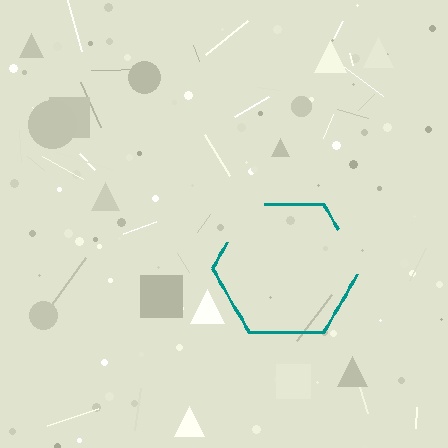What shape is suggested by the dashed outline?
The dashed outline suggests a hexagon.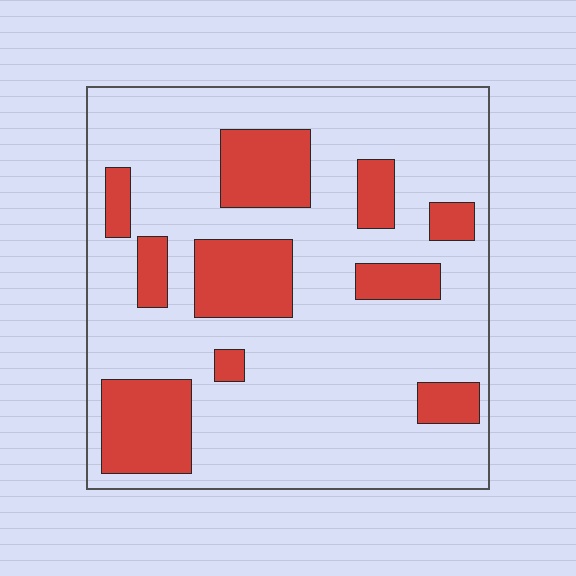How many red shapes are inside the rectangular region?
10.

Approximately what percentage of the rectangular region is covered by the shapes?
Approximately 25%.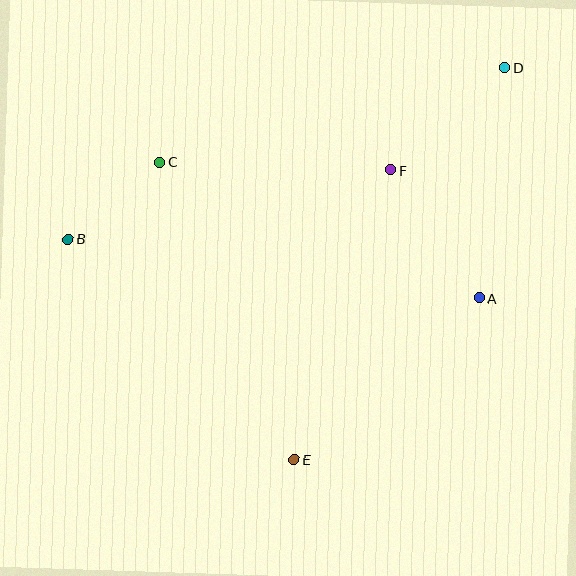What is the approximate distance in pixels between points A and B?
The distance between A and B is approximately 415 pixels.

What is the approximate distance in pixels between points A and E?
The distance between A and E is approximately 246 pixels.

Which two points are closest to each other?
Points B and C are closest to each other.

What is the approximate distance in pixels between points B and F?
The distance between B and F is approximately 330 pixels.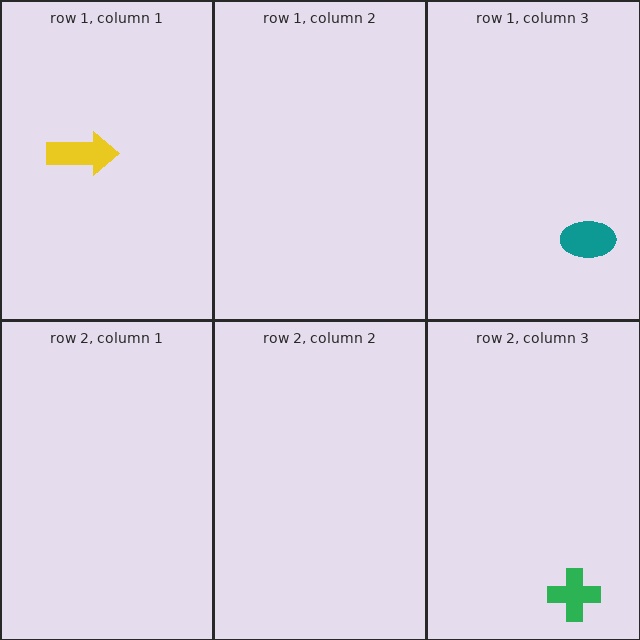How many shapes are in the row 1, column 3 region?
1.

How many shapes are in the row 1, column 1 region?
1.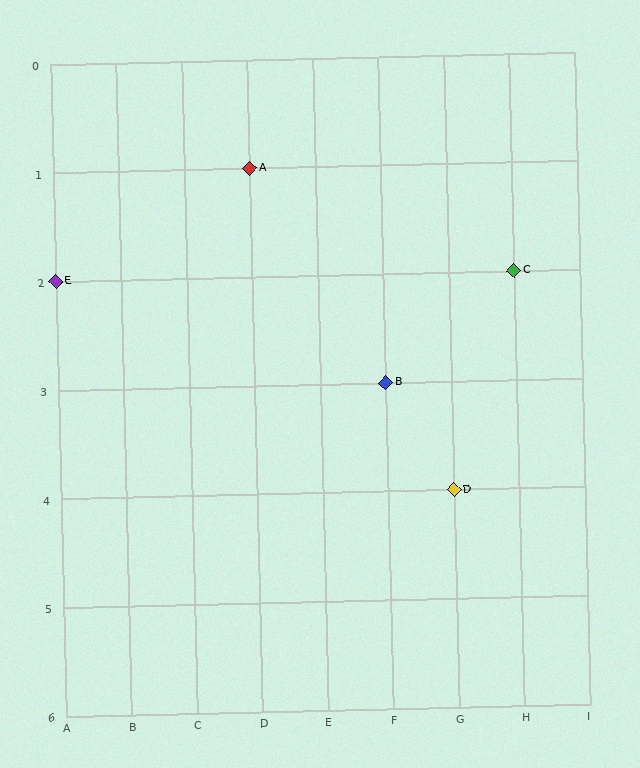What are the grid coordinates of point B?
Point B is at grid coordinates (F, 3).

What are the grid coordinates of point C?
Point C is at grid coordinates (H, 2).